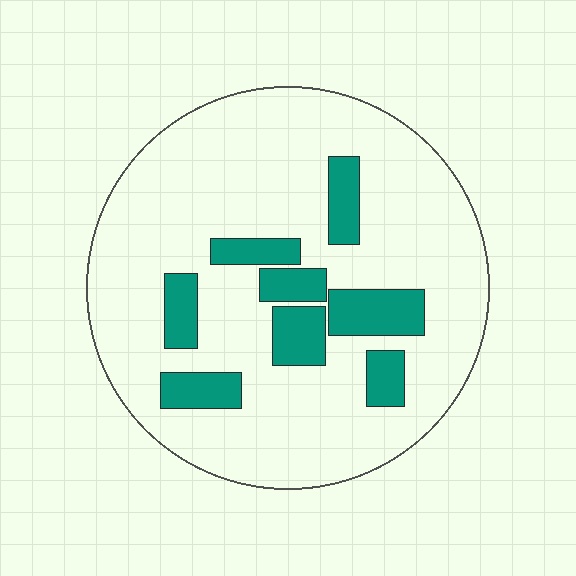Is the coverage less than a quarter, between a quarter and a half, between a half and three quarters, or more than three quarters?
Less than a quarter.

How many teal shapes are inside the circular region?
8.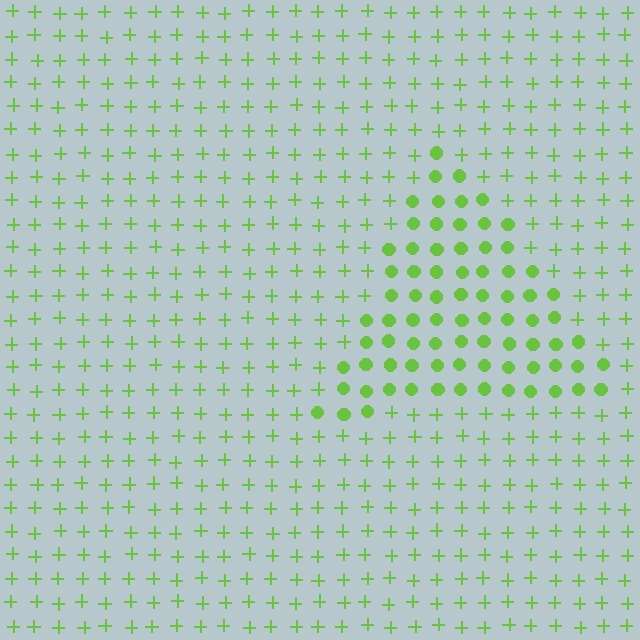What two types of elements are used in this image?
The image uses circles inside the triangle region and plus signs outside it.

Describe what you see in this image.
The image is filled with small lime elements arranged in a uniform grid. A triangle-shaped region contains circles, while the surrounding area contains plus signs. The boundary is defined purely by the change in element shape.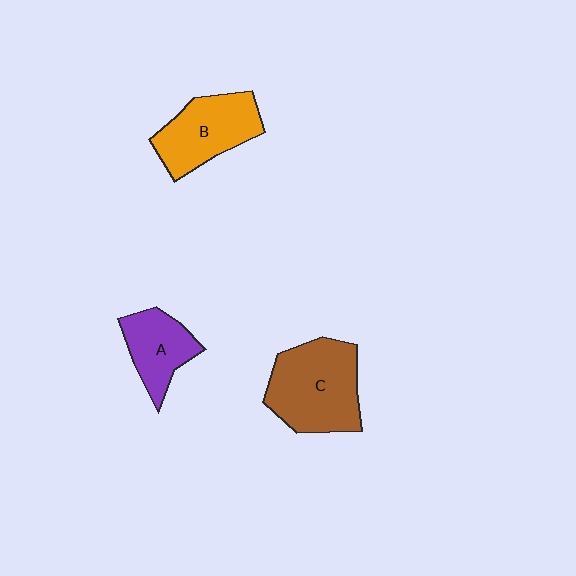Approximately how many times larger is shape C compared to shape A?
Approximately 1.7 times.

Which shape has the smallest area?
Shape A (purple).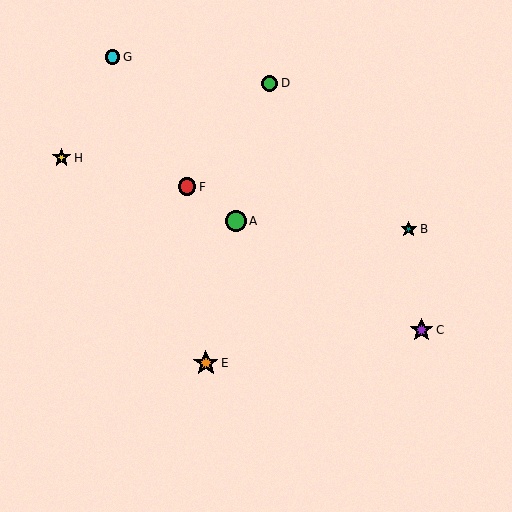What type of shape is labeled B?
Shape B is a teal star.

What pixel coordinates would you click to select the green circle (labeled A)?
Click at (236, 221) to select the green circle A.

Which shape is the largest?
The orange star (labeled E) is the largest.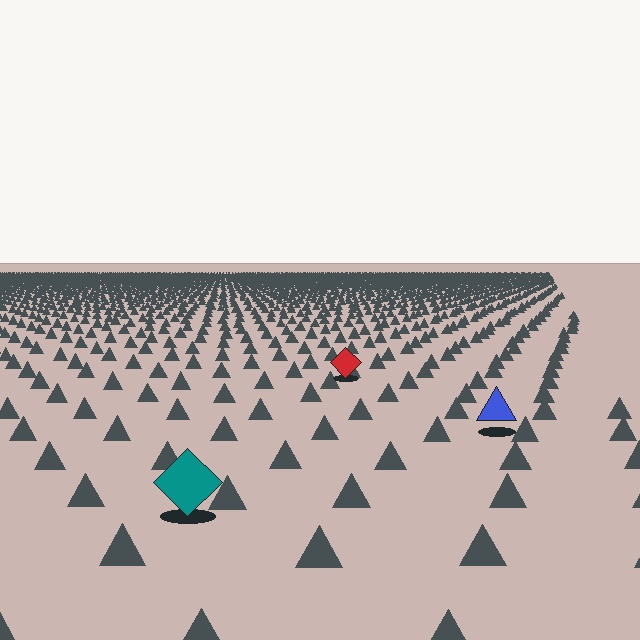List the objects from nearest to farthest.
From nearest to farthest: the teal diamond, the blue triangle, the red diamond.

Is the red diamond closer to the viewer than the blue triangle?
No. The blue triangle is closer — you can tell from the texture gradient: the ground texture is coarser near it.